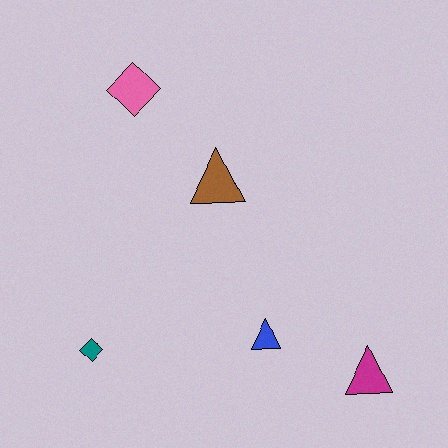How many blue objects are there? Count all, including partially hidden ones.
There is 1 blue object.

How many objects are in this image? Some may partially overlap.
There are 5 objects.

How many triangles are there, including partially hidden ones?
There are 3 triangles.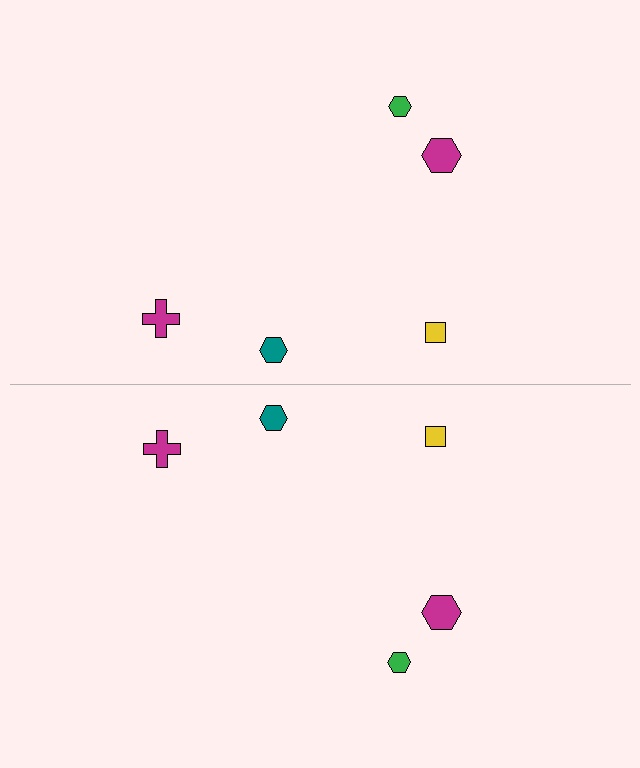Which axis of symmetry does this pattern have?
The pattern has a horizontal axis of symmetry running through the center of the image.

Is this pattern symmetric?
Yes, this pattern has bilateral (reflection) symmetry.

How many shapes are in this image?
There are 10 shapes in this image.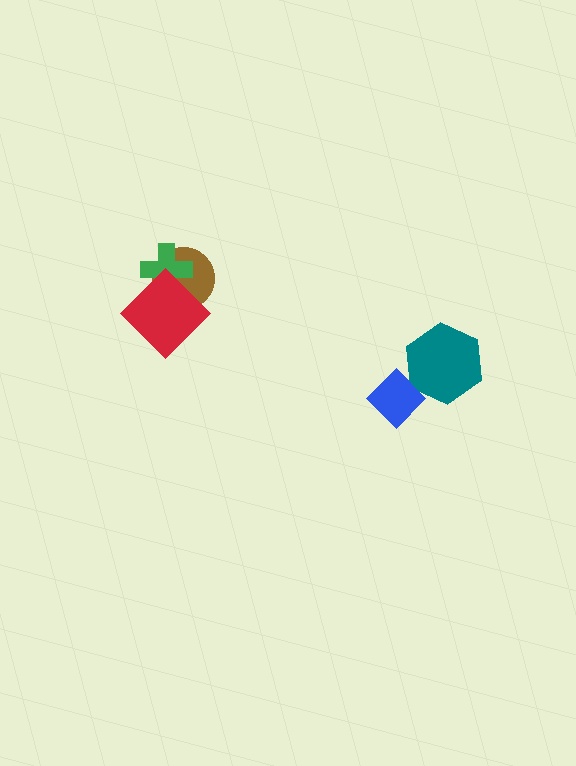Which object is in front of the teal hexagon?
The blue diamond is in front of the teal hexagon.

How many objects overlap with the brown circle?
2 objects overlap with the brown circle.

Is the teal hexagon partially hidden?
Yes, it is partially covered by another shape.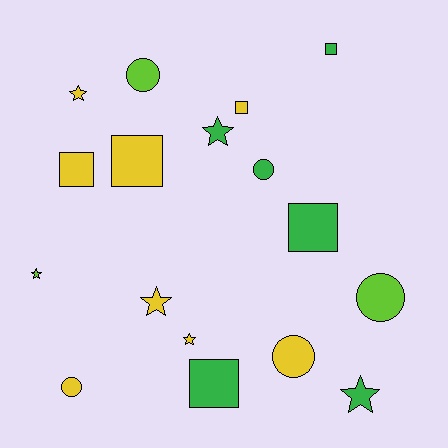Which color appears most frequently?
Yellow, with 8 objects.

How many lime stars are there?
There is 1 lime star.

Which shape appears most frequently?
Square, with 6 objects.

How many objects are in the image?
There are 17 objects.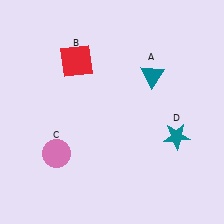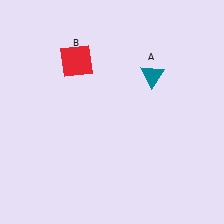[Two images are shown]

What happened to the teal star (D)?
The teal star (D) was removed in Image 2. It was in the bottom-right area of Image 1.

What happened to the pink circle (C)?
The pink circle (C) was removed in Image 2. It was in the bottom-left area of Image 1.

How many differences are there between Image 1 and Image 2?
There are 2 differences between the two images.